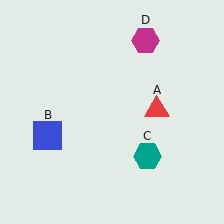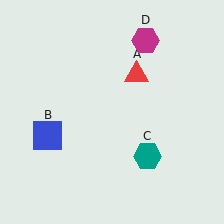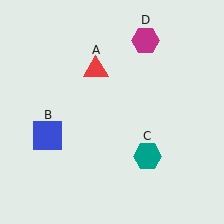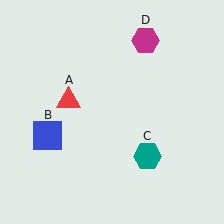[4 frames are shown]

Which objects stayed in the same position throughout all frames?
Blue square (object B) and teal hexagon (object C) and magenta hexagon (object D) remained stationary.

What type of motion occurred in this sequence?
The red triangle (object A) rotated counterclockwise around the center of the scene.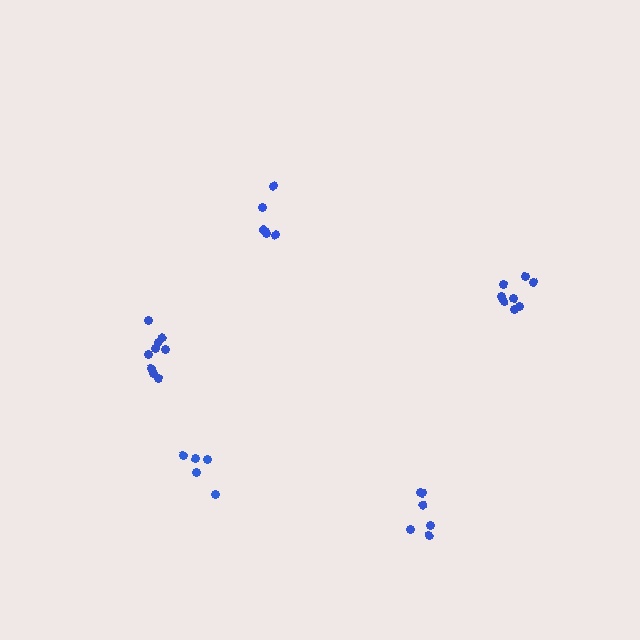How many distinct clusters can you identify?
There are 5 distinct clusters.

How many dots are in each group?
Group 1: 9 dots, Group 2: 5 dots, Group 3: 8 dots, Group 4: 6 dots, Group 5: 6 dots (34 total).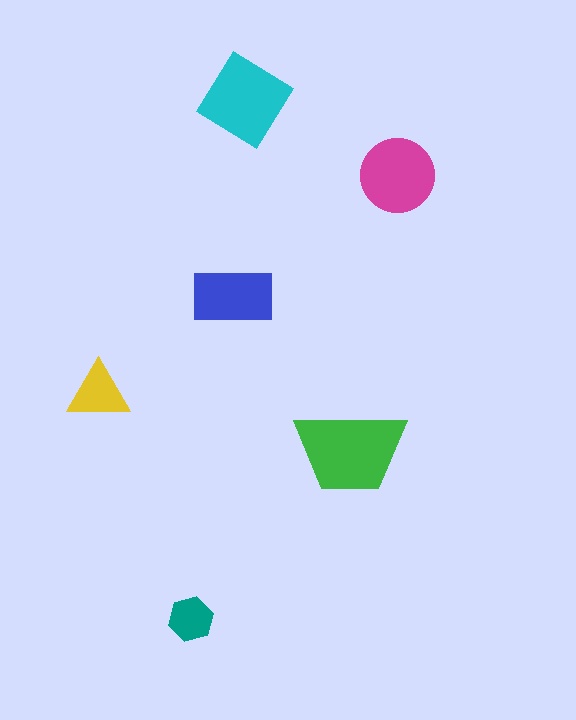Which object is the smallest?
The teal hexagon.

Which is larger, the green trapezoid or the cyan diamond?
The green trapezoid.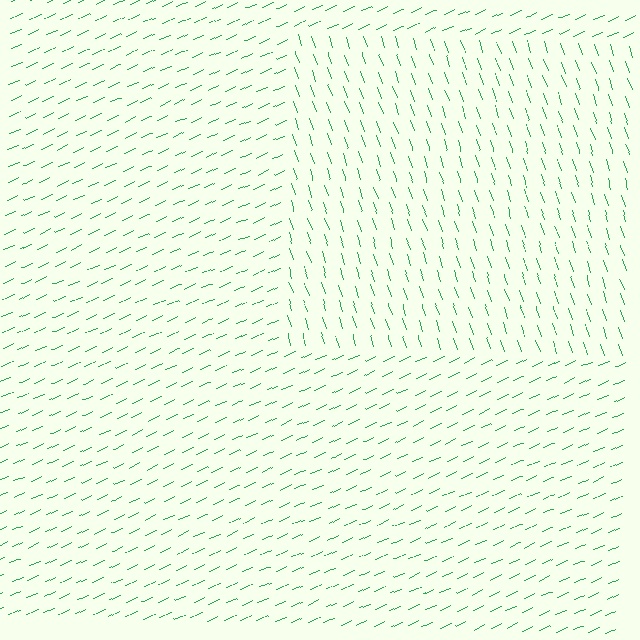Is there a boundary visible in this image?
Yes, there is a texture boundary formed by a change in line orientation.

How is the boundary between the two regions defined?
The boundary is defined purely by a change in line orientation (approximately 84 degrees difference). All lines are the same color and thickness.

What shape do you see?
I see a rectangle.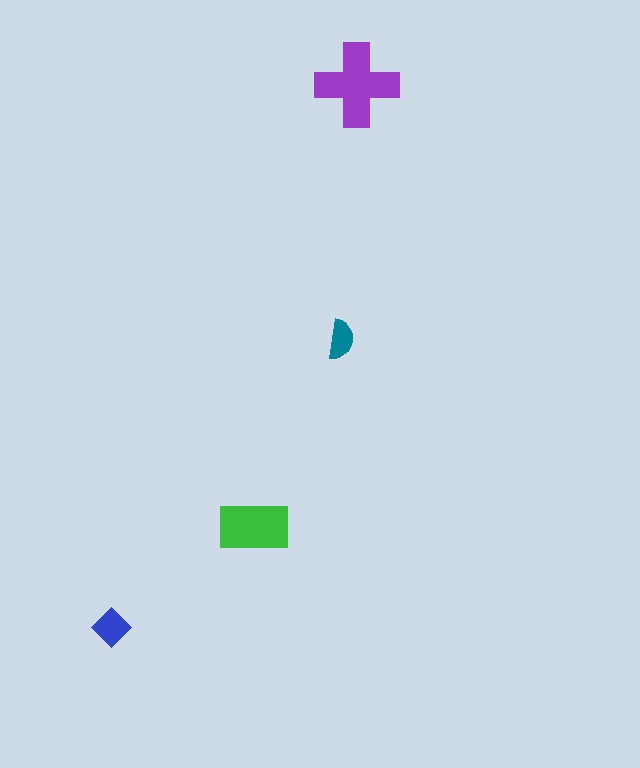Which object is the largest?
The purple cross.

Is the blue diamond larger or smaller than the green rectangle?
Smaller.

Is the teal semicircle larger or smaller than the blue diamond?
Smaller.